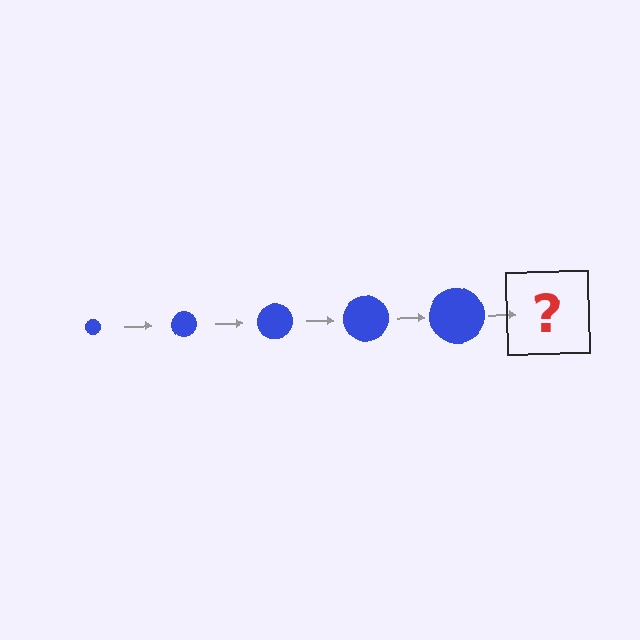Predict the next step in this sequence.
The next step is a blue circle, larger than the previous one.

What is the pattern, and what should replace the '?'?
The pattern is that the circle gets progressively larger each step. The '?' should be a blue circle, larger than the previous one.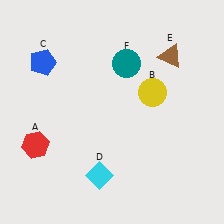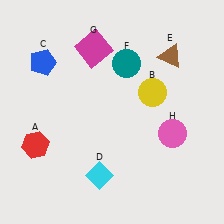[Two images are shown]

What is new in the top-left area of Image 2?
A magenta square (G) was added in the top-left area of Image 2.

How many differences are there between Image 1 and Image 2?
There are 2 differences between the two images.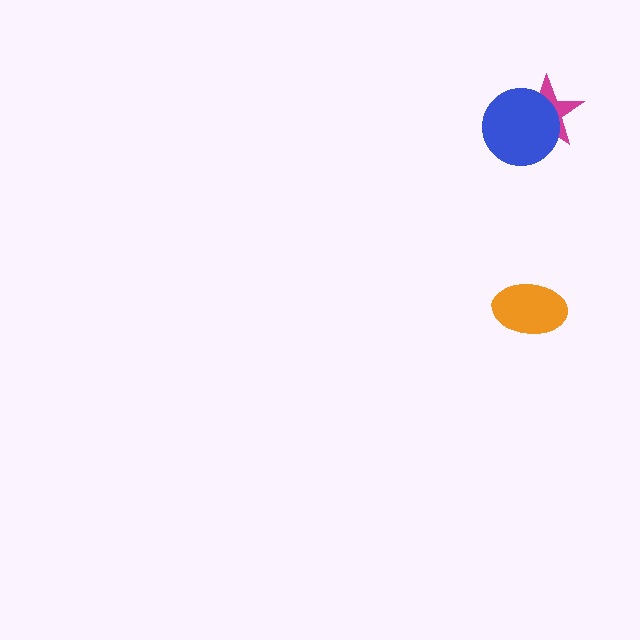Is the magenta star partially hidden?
Yes, it is partially covered by another shape.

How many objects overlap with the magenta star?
1 object overlaps with the magenta star.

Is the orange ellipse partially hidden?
No, no other shape covers it.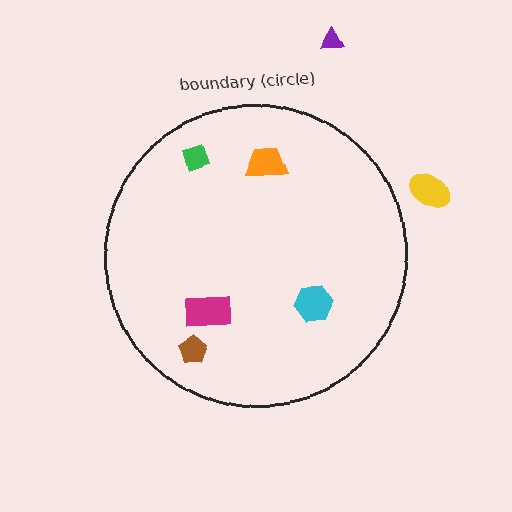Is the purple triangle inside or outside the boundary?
Outside.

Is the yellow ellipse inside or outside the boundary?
Outside.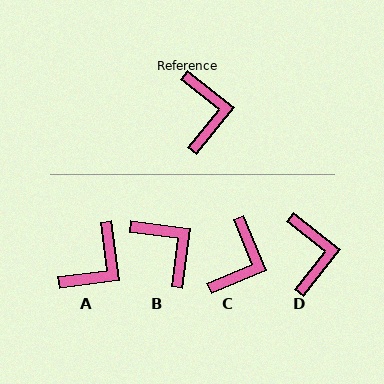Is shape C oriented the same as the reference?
No, it is off by about 29 degrees.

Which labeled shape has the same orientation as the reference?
D.